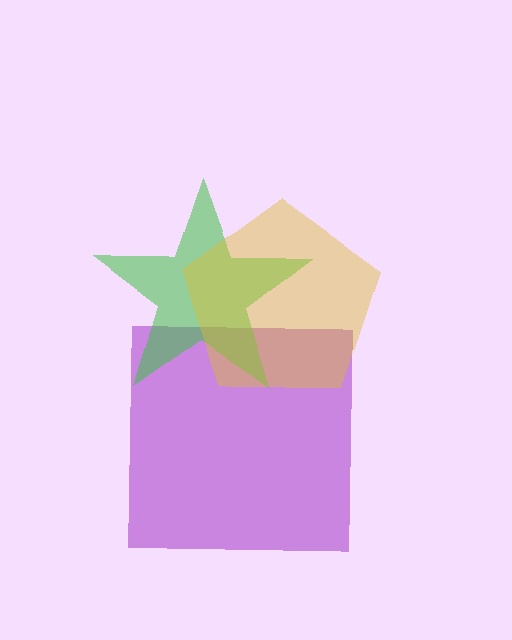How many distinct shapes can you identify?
There are 3 distinct shapes: a purple square, a green star, a yellow pentagon.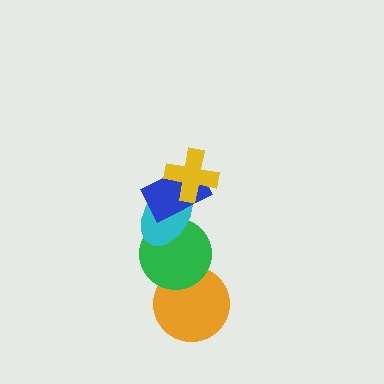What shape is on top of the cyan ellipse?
The blue rectangle is on top of the cyan ellipse.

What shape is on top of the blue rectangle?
The yellow cross is on top of the blue rectangle.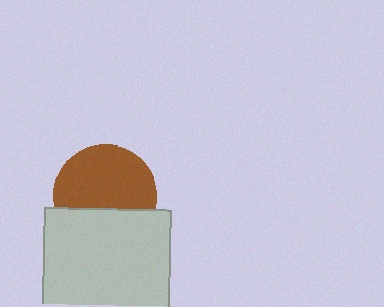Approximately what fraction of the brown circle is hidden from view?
Roughly 36% of the brown circle is hidden behind the light gray square.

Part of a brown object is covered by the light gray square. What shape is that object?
It is a circle.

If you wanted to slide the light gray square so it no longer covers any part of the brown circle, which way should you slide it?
Slide it down — that is the most direct way to separate the two shapes.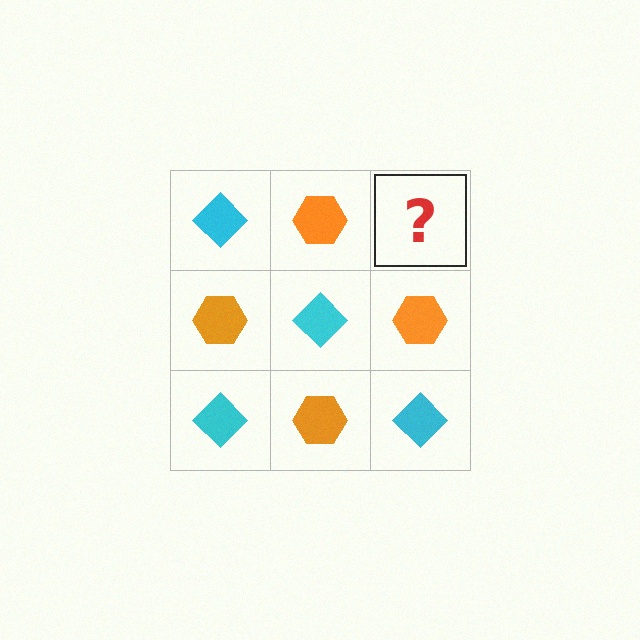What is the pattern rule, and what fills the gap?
The rule is that it alternates cyan diamond and orange hexagon in a checkerboard pattern. The gap should be filled with a cyan diamond.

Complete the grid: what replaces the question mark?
The question mark should be replaced with a cyan diamond.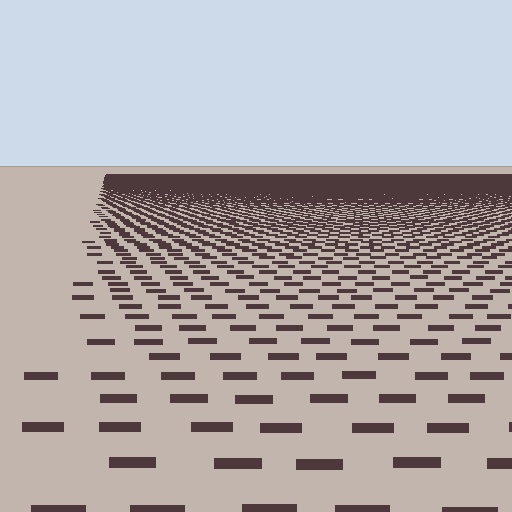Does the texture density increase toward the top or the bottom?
Density increases toward the top.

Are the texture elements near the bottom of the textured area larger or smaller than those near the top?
Larger. Near the bottom, elements are closer to the viewer and appear at a bigger on-screen size.